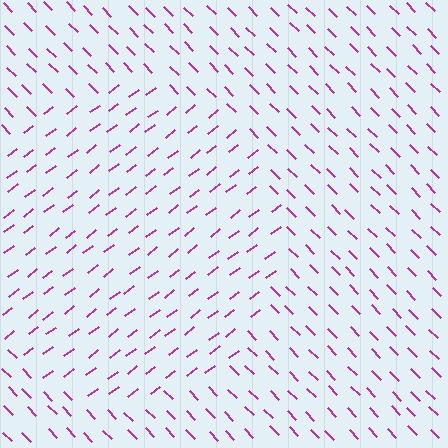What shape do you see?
I see a circle.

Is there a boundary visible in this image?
Yes, there is a texture boundary formed by a change in line orientation.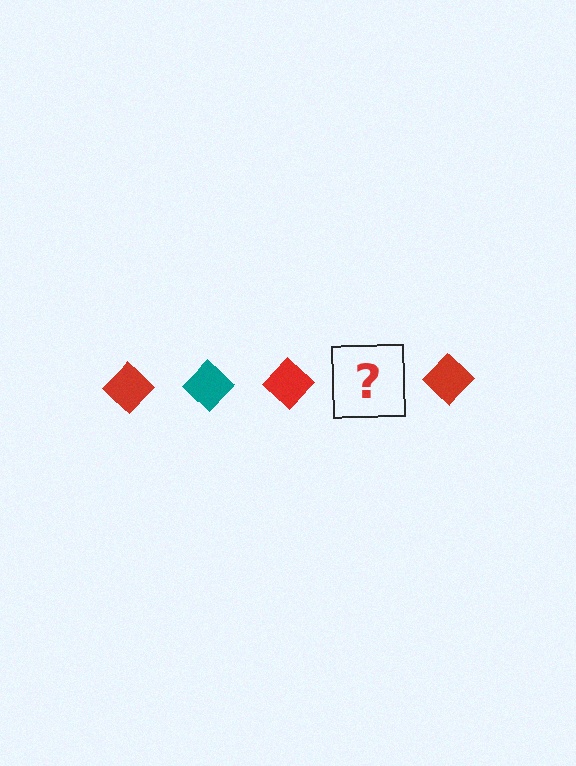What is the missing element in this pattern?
The missing element is a teal diamond.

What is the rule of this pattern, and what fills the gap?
The rule is that the pattern cycles through red, teal diamonds. The gap should be filled with a teal diamond.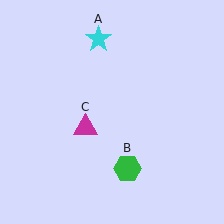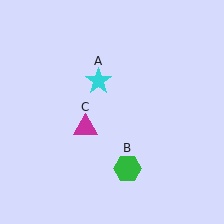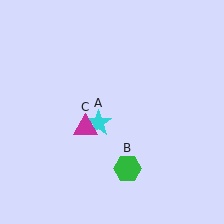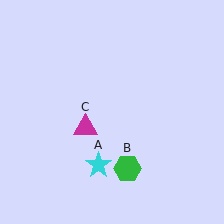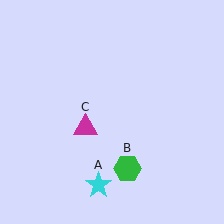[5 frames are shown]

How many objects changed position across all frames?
1 object changed position: cyan star (object A).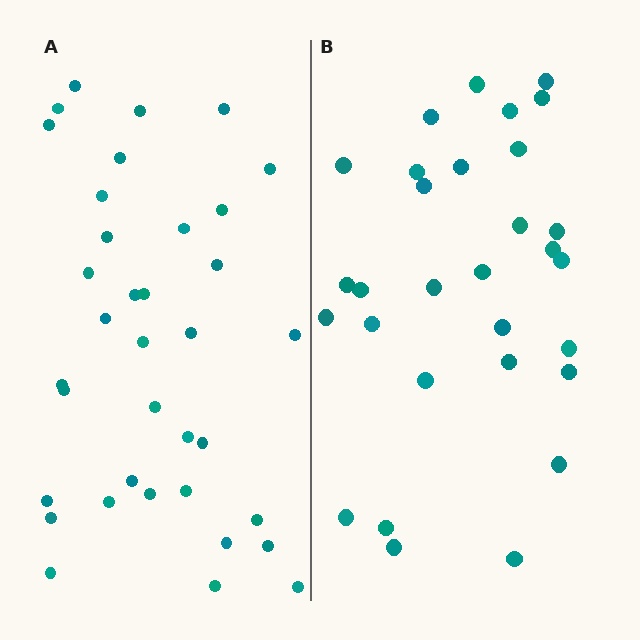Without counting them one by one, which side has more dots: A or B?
Region A (the left region) has more dots.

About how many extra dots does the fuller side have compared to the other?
Region A has about 6 more dots than region B.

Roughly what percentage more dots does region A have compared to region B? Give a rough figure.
About 20% more.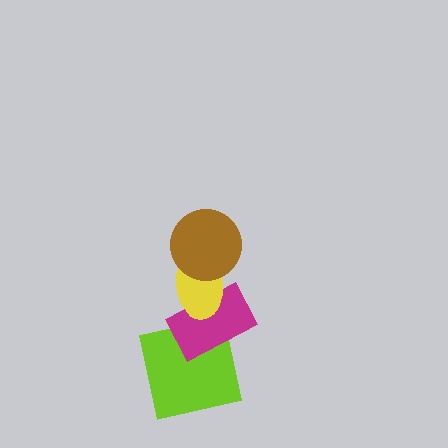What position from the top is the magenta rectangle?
The magenta rectangle is 3rd from the top.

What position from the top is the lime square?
The lime square is 4th from the top.